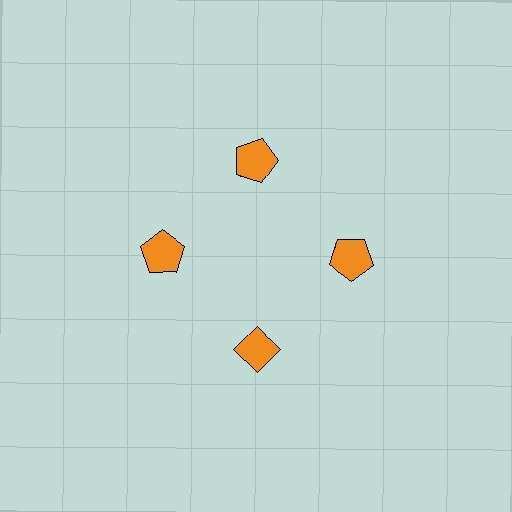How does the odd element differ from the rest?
It has a different shape: diamond instead of pentagon.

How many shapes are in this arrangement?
There are 4 shapes arranged in a ring pattern.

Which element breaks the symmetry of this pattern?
The orange diamond at roughly the 6 o'clock position breaks the symmetry. All other shapes are orange pentagons.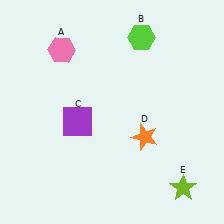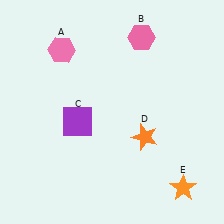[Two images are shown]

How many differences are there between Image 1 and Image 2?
There are 2 differences between the two images.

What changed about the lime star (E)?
In Image 1, E is lime. In Image 2, it changed to orange.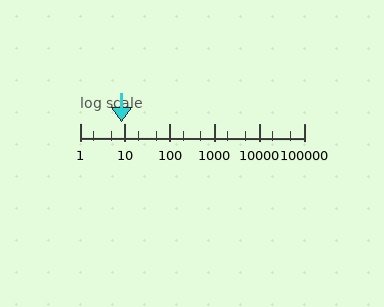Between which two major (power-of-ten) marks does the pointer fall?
The pointer is between 1 and 10.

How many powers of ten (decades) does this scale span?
The scale spans 5 decades, from 1 to 100000.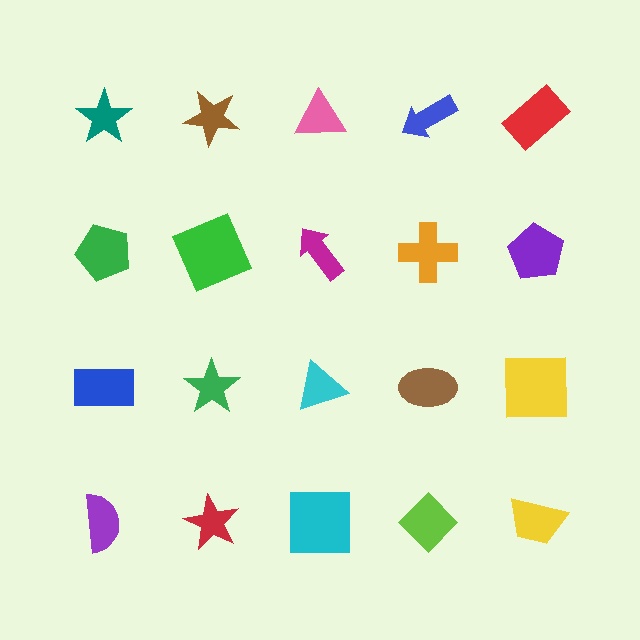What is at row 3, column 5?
A yellow square.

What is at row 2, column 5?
A purple pentagon.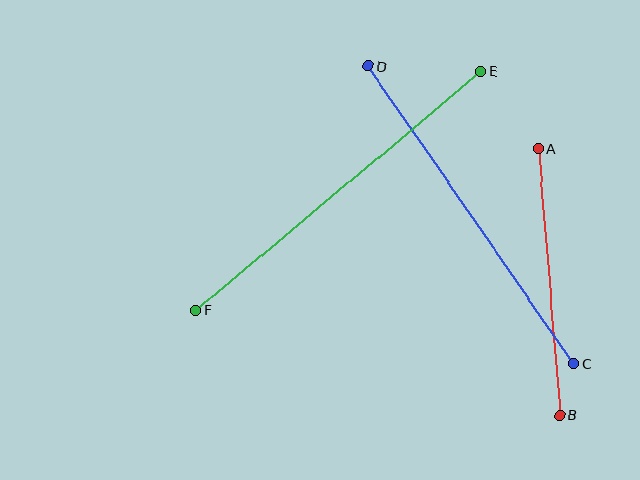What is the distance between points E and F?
The distance is approximately 372 pixels.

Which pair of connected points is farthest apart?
Points E and F are farthest apart.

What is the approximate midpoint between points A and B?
The midpoint is at approximately (549, 282) pixels.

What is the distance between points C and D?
The distance is approximately 362 pixels.